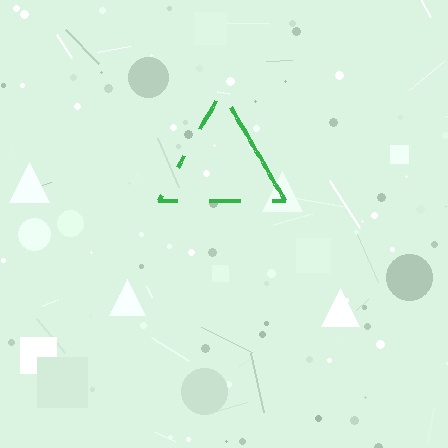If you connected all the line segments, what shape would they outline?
They would outline a triangle.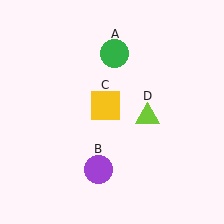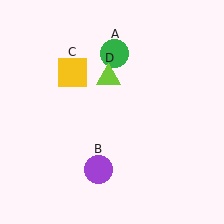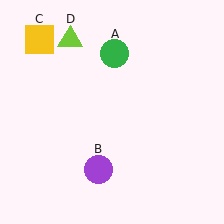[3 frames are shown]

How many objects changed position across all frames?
2 objects changed position: yellow square (object C), lime triangle (object D).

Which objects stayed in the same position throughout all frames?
Green circle (object A) and purple circle (object B) remained stationary.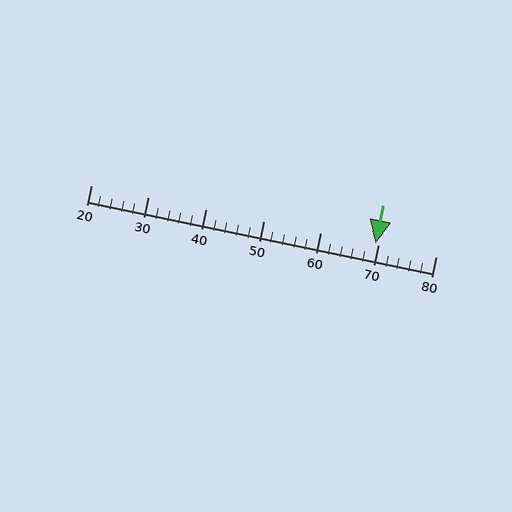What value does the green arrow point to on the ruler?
The green arrow points to approximately 70.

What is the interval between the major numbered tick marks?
The major tick marks are spaced 10 units apart.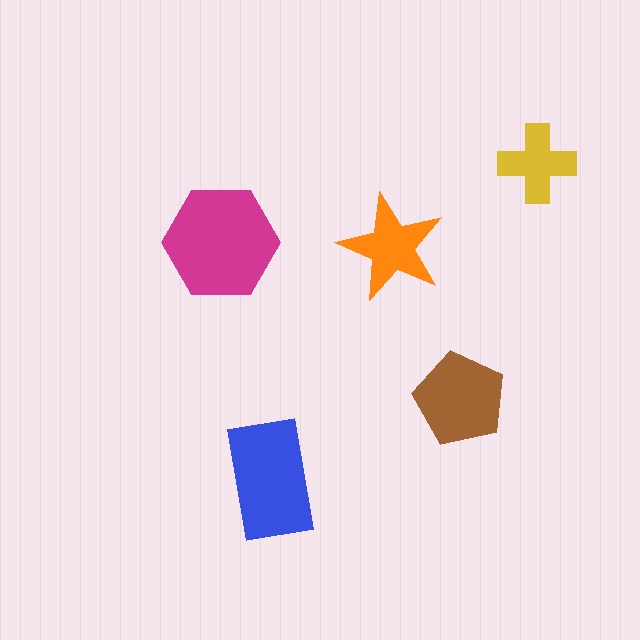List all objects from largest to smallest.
The magenta hexagon, the blue rectangle, the brown pentagon, the orange star, the yellow cross.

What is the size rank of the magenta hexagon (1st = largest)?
1st.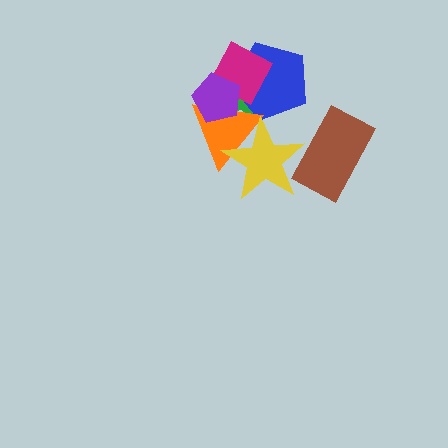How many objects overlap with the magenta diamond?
4 objects overlap with the magenta diamond.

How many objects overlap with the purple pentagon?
4 objects overlap with the purple pentagon.